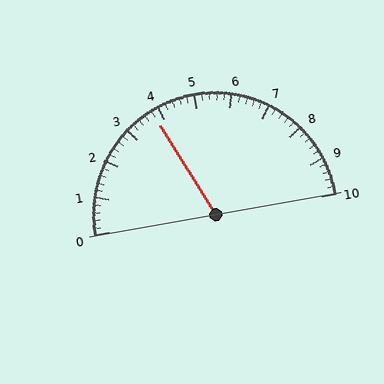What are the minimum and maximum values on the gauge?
The gauge ranges from 0 to 10.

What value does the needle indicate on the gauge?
The needle indicates approximately 3.8.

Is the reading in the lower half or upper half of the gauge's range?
The reading is in the lower half of the range (0 to 10).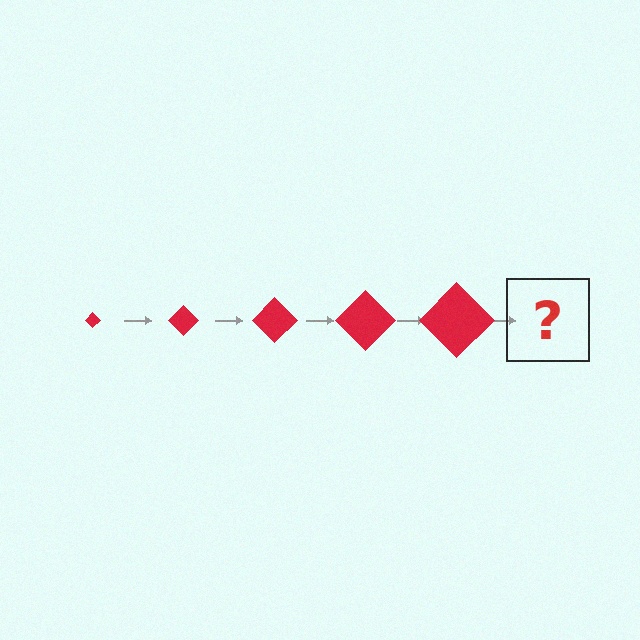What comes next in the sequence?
The next element should be a red diamond, larger than the previous one.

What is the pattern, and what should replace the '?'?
The pattern is that the diamond gets progressively larger each step. The '?' should be a red diamond, larger than the previous one.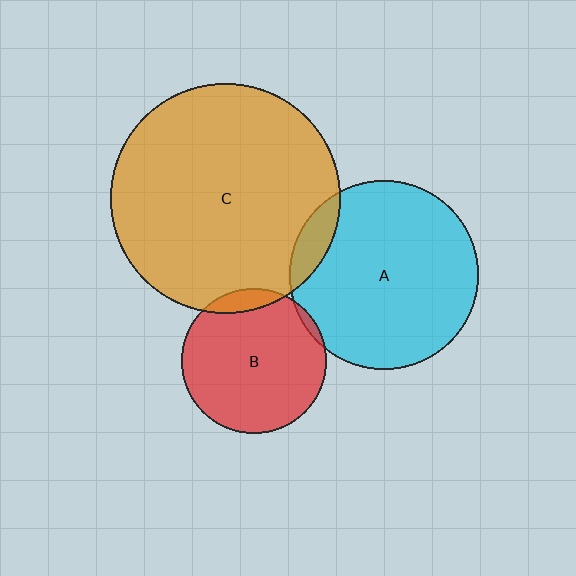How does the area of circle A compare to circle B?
Approximately 1.7 times.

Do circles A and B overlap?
Yes.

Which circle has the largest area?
Circle C (orange).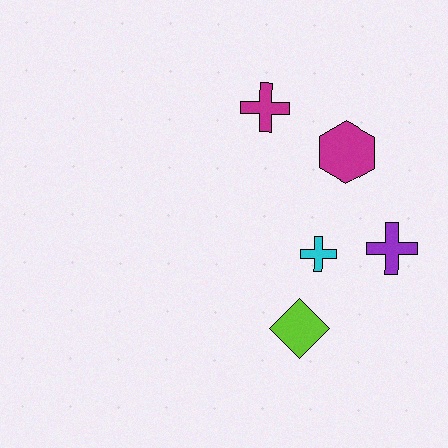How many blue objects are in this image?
There are no blue objects.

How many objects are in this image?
There are 5 objects.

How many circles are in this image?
There are no circles.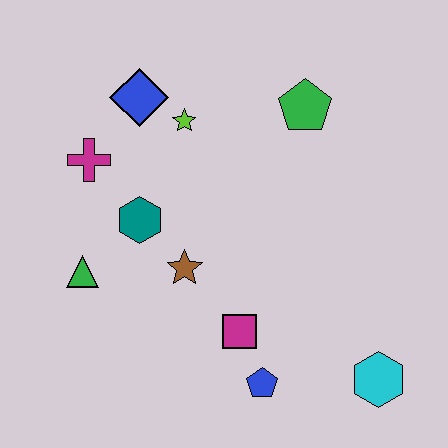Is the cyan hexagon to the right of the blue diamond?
Yes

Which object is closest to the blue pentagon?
The magenta square is closest to the blue pentagon.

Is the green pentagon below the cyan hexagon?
No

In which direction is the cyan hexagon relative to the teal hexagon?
The cyan hexagon is to the right of the teal hexagon.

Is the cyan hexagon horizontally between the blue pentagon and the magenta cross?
No